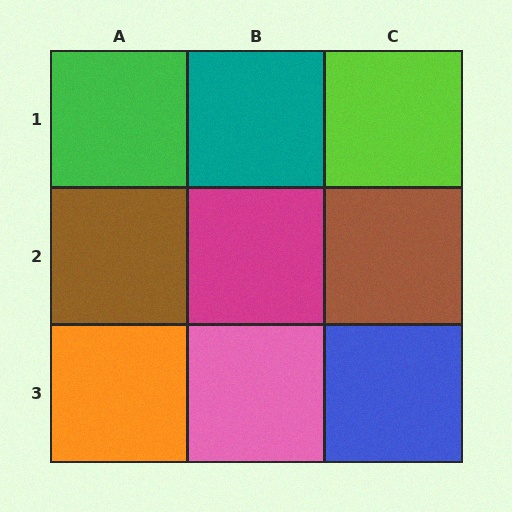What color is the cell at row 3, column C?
Blue.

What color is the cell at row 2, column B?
Magenta.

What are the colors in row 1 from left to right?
Green, teal, lime.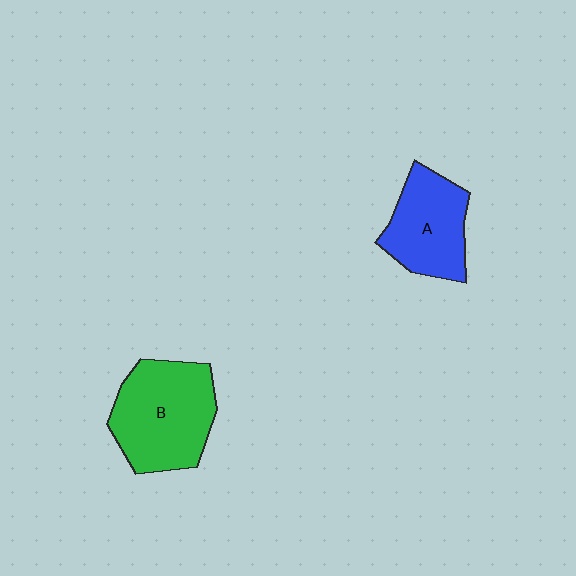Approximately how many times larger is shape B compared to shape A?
Approximately 1.3 times.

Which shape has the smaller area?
Shape A (blue).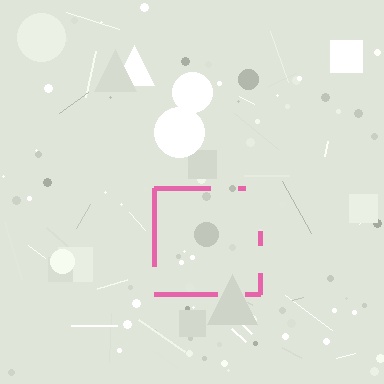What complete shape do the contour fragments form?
The contour fragments form a square.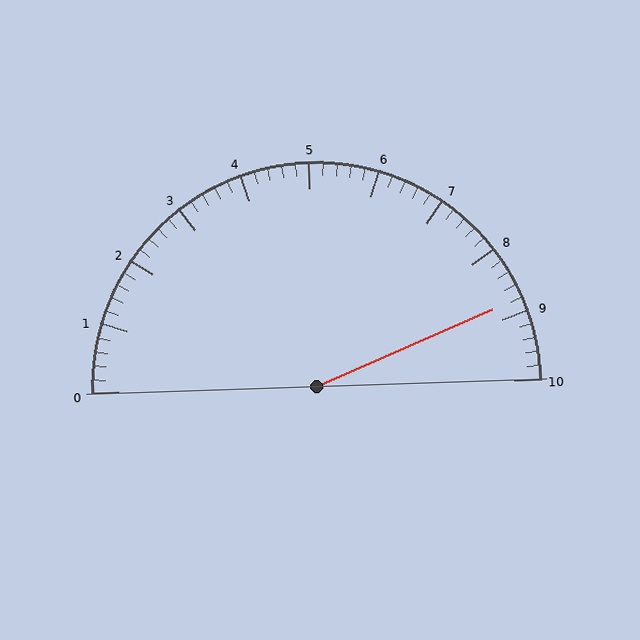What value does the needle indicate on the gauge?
The needle indicates approximately 8.8.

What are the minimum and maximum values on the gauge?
The gauge ranges from 0 to 10.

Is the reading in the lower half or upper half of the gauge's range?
The reading is in the upper half of the range (0 to 10).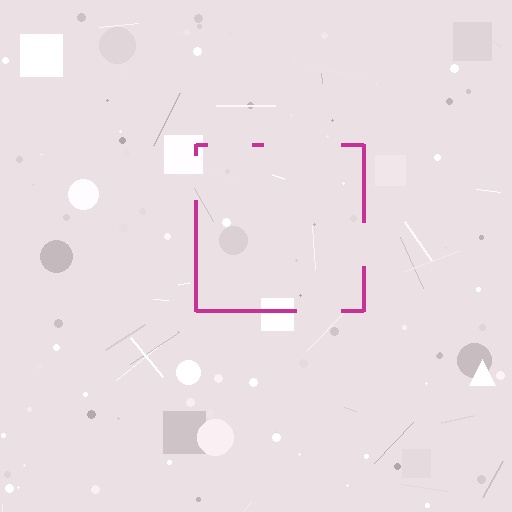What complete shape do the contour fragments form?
The contour fragments form a square.